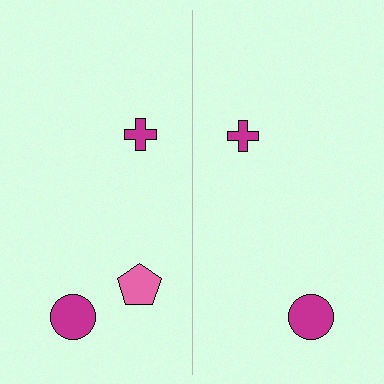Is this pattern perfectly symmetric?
No, the pattern is not perfectly symmetric. A pink pentagon is missing from the right side.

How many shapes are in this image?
There are 5 shapes in this image.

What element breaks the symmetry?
A pink pentagon is missing from the right side.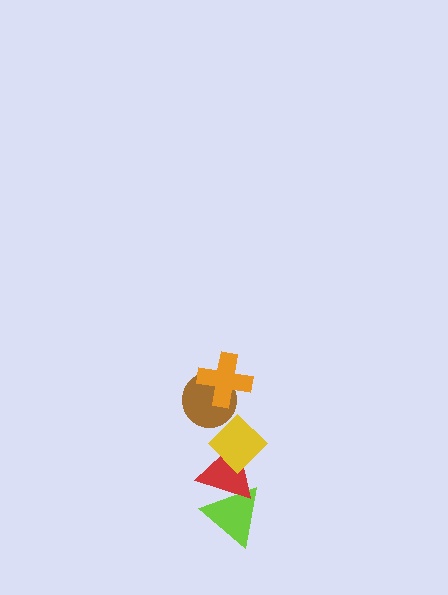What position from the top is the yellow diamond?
The yellow diamond is 3rd from the top.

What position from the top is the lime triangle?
The lime triangle is 5th from the top.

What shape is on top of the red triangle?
The yellow diamond is on top of the red triangle.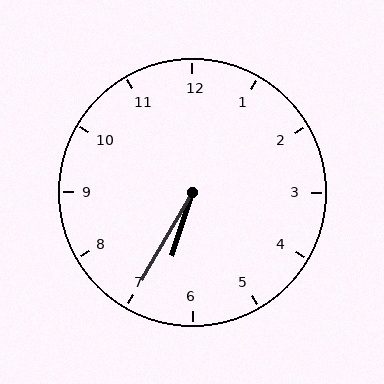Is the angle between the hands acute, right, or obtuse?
It is acute.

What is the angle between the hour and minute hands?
Approximately 12 degrees.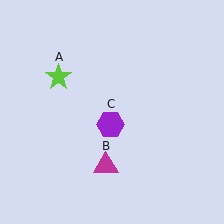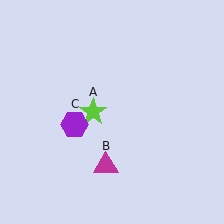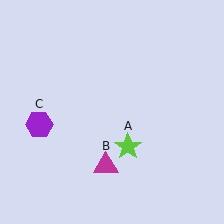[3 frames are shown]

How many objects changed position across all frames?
2 objects changed position: lime star (object A), purple hexagon (object C).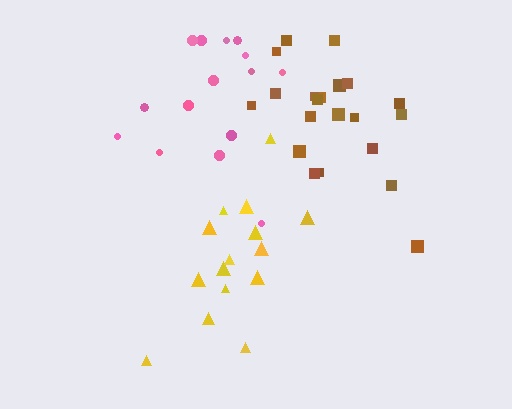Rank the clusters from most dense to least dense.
yellow, brown, pink.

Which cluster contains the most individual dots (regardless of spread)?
Brown (21).